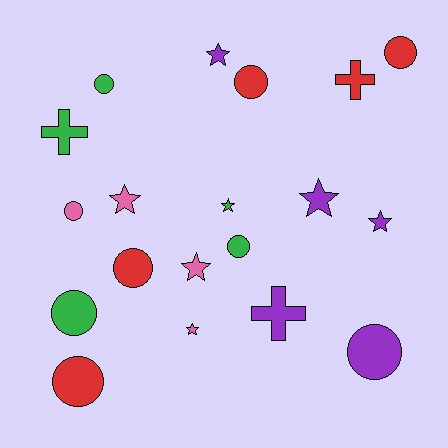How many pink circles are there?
There is 1 pink circle.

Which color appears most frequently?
Red, with 5 objects.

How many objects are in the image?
There are 19 objects.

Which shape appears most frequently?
Circle, with 9 objects.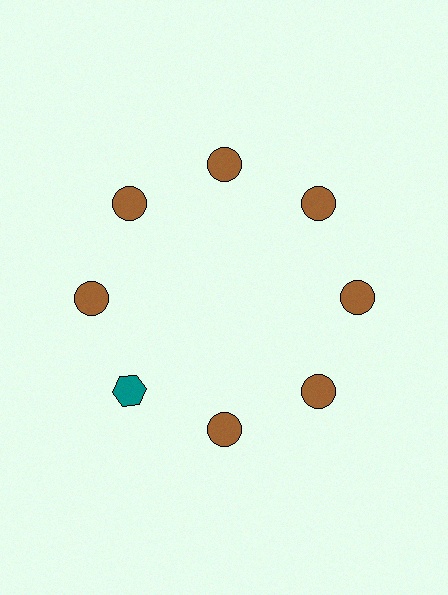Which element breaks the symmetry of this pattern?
The teal hexagon at roughly the 8 o'clock position breaks the symmetry. All other shapes are brown circles.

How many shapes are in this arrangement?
There are 8 shapes arranged in a ring pattern.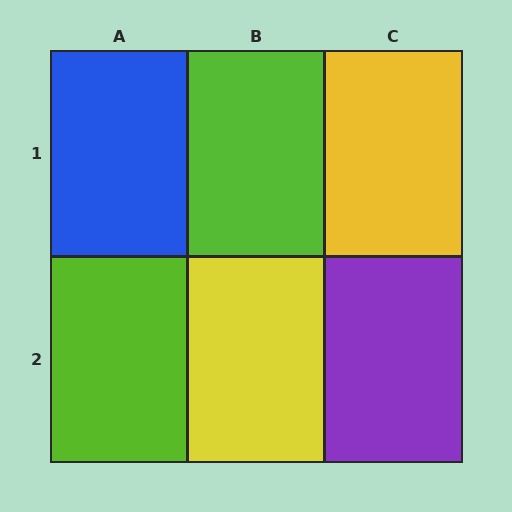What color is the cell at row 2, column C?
Purple.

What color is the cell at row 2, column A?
Lime.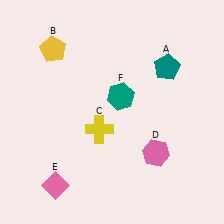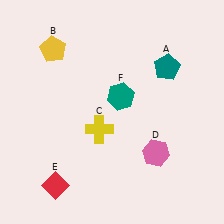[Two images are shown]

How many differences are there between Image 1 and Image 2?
There is 1 difference between the two images.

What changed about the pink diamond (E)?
In Image 1, E is pink. In Image 2, it changed to red.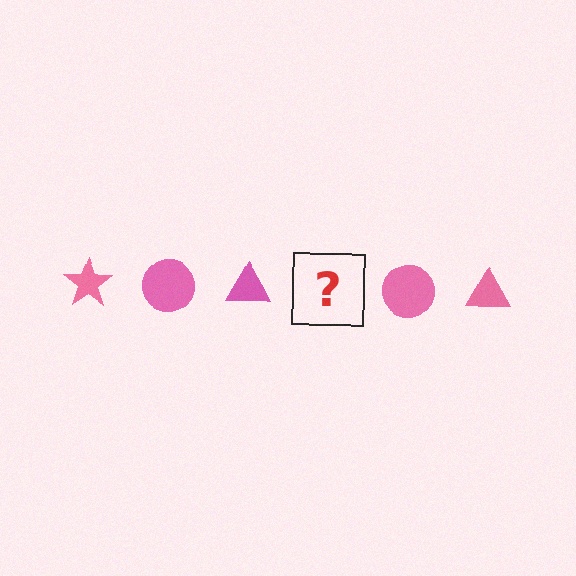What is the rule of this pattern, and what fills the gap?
The rule is that the pattern cycles through star, circle, triangle shapes in pink. The gap should be filled with a pink star.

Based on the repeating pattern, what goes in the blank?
The blank should be a pink star.